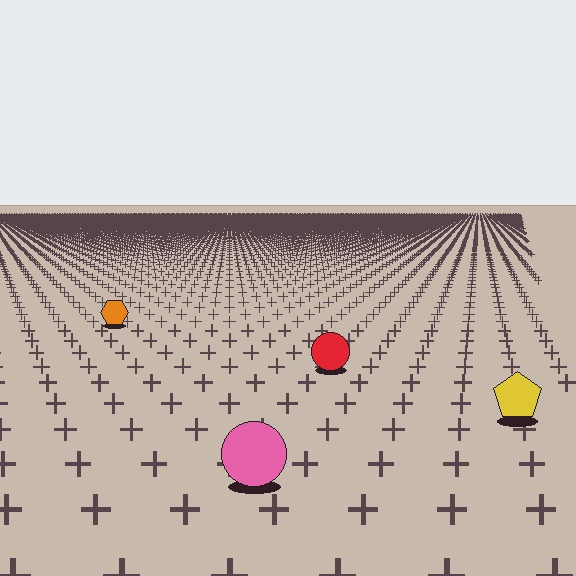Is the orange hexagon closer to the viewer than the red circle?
No. The red circle is closer — you can tell from the texture gradient: the ground texture is coarser near it.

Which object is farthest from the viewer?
The orange hexagon is farthest from the viewer. It appears smaller and the ground texture around it is denser.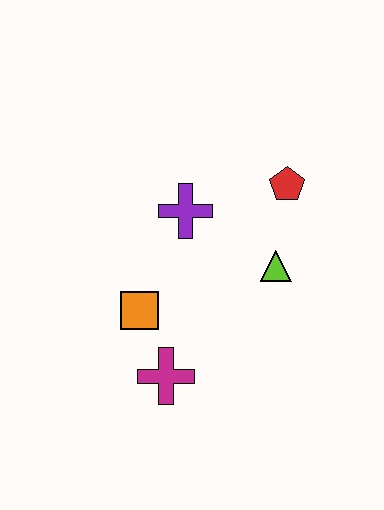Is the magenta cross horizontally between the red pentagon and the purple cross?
No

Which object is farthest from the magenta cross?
The red pentagon is farthest from the magenta cross.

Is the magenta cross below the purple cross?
Yes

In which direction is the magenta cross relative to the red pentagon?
The magenta cross is below the red pentagon.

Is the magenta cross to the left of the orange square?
No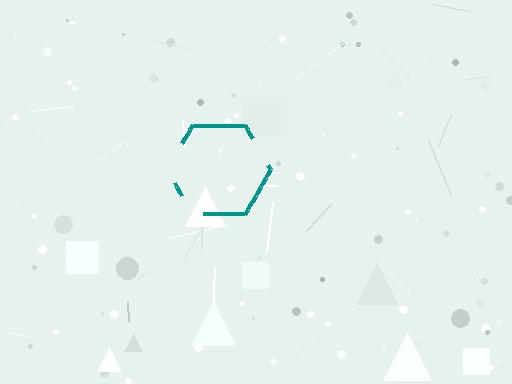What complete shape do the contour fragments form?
The contour fragments form a hexagon.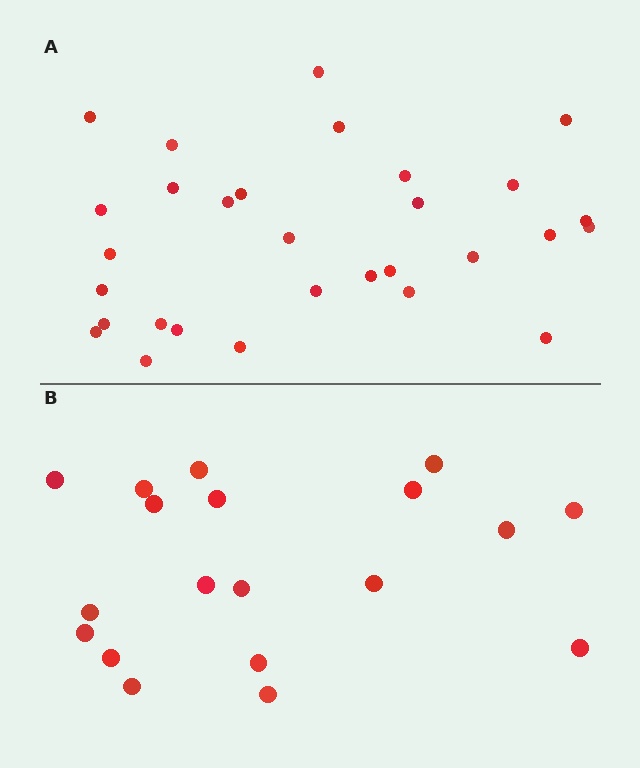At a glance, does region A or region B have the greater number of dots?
Region A (the top region) has more dots.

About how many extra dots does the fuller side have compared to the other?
Region A has roughly 12 or so more dots than region B.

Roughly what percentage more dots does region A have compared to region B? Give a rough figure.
About 60% more.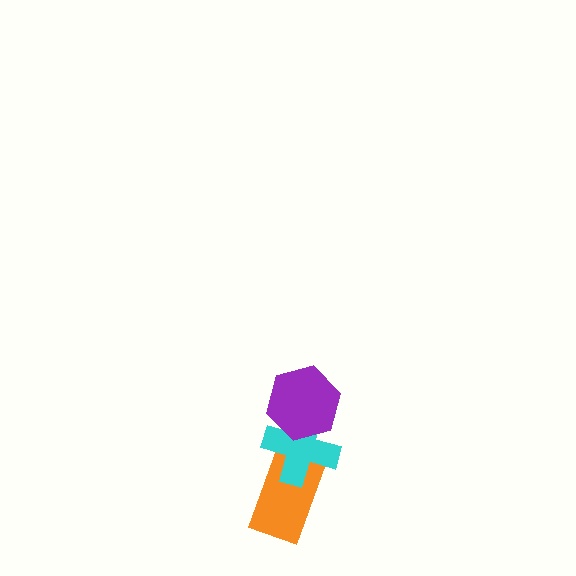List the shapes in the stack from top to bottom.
From top to bottom: the purple hexagon, the cyan cross, the orange rectangle.